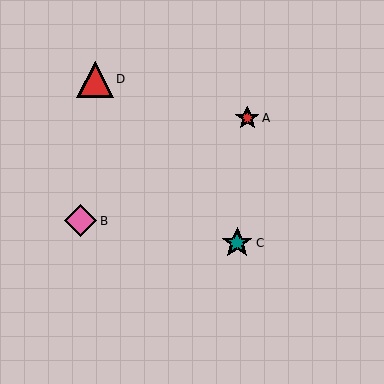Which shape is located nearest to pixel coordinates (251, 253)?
The teal star (labeled C) at (237, 243) is nearest to that location.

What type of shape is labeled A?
Shape A is a red star.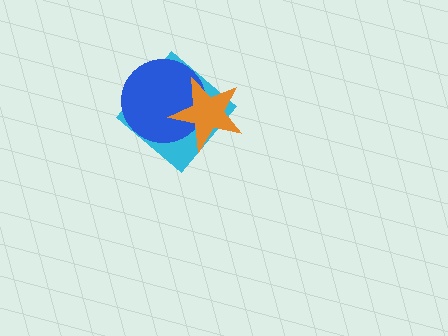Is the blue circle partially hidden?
Yes, it is partially covered by another shape.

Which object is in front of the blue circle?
The orange star is in front of the blue circle.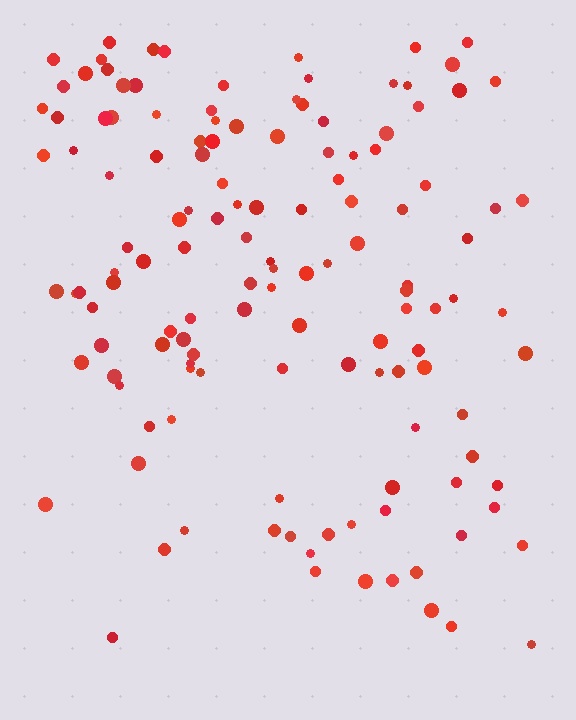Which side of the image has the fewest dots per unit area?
The bottom.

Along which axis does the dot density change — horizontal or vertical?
Vertical.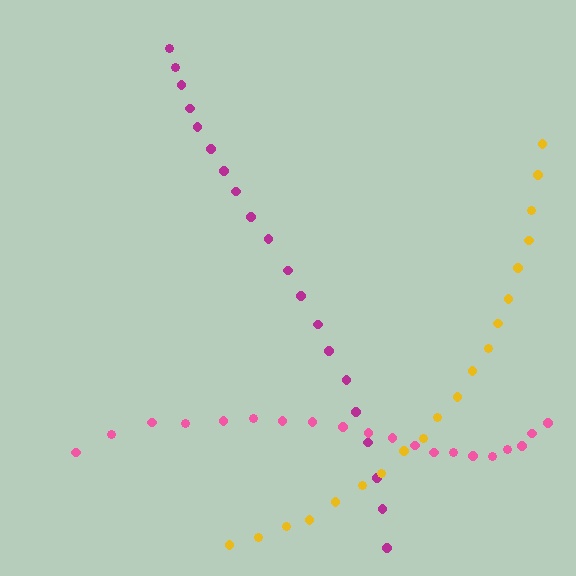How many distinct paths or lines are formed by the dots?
There are 3 distinct paths.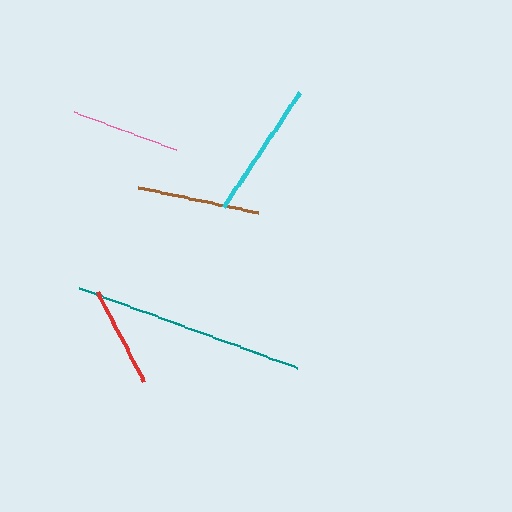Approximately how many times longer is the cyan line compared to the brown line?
The cyan line is approximately 1.1 times the length of the brown line.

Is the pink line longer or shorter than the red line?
The pink line is longer than the red line.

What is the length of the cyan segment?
The cyan segment is approximately 137 pixels long.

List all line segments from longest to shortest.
From longest to shortest: teal, cyan, brown, pink, red.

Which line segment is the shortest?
The red line is the shortest at approximately 101 pixels.